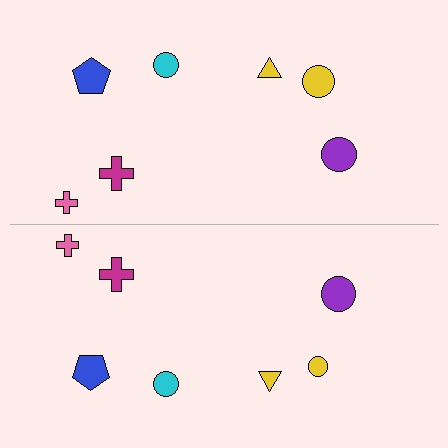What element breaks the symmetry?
The yellow circle on the bottom side has a different size than its mirror counterpart.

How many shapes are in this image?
There are 14 shapes in this image.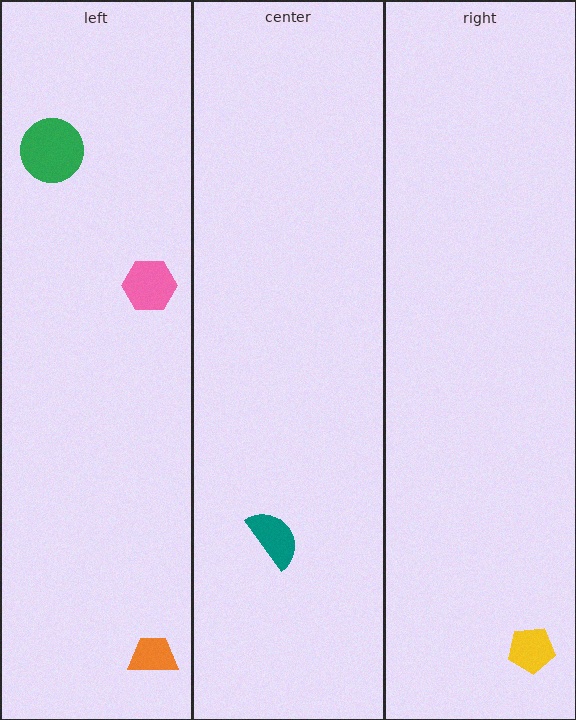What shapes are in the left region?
The orange trapezoid, the green circle, the pink hexagon.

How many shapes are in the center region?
1.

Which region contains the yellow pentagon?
The right region.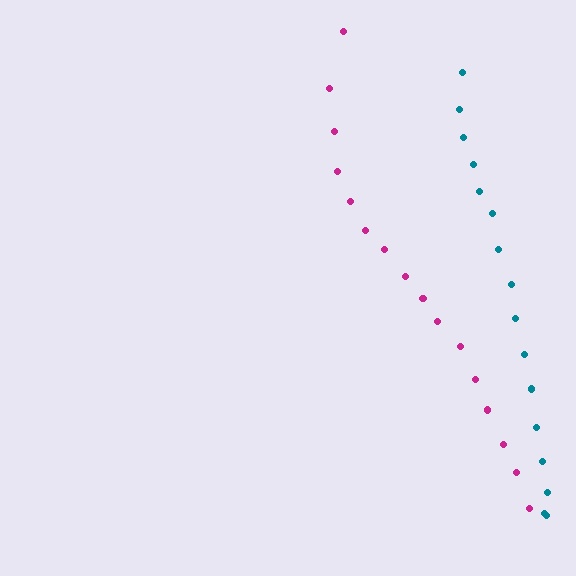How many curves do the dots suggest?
There are 2 distinct paths.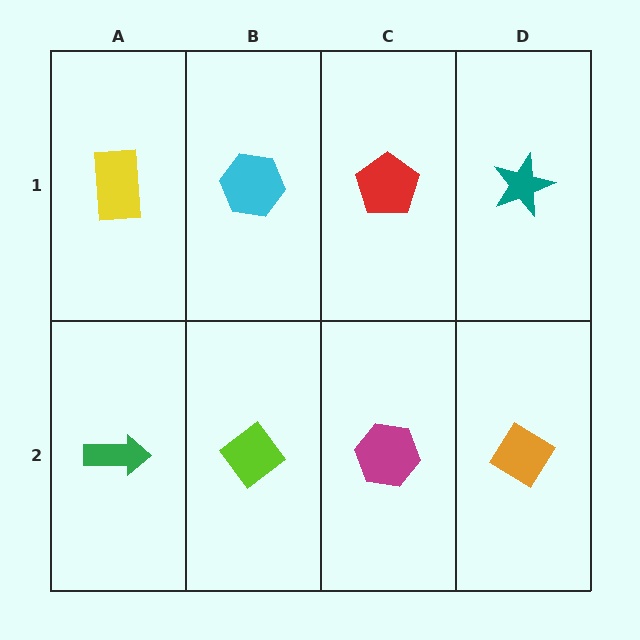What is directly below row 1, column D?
An orange diamond.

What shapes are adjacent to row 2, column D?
A teal star (row 1, column D), a magenta hexagon (row 2, column C).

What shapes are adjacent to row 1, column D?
An orange diamond (row 2, column D), a red pentagon (row 1, column C).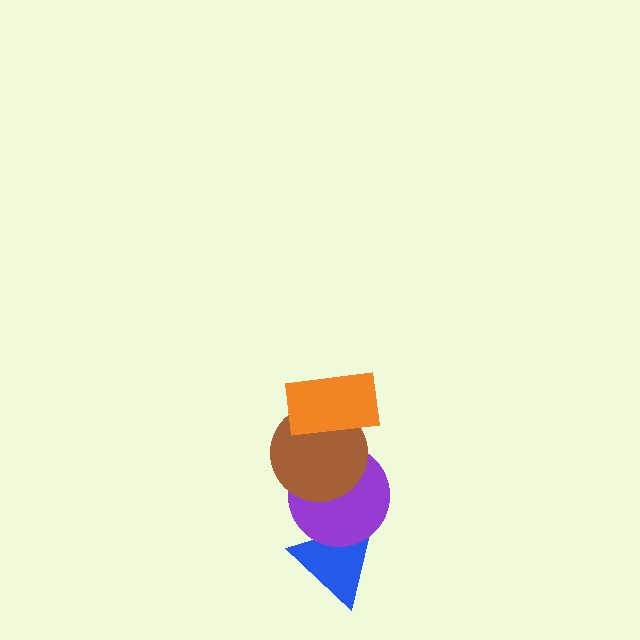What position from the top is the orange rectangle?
The orange rectangle is 1st from the top.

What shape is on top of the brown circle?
The orange rectangle is on top of the brown circle.